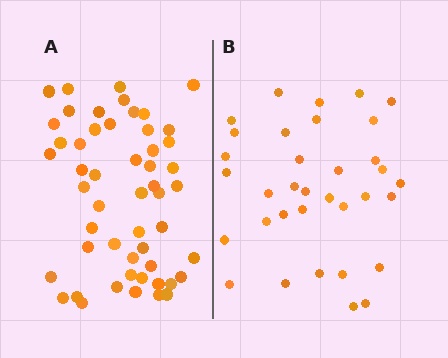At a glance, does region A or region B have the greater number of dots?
Region A (the left region) has more dots.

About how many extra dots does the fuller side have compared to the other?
Region A has approximately 20 more dots than region B.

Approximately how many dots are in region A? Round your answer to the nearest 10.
About 50 dots. (The exact count is 52, which rounds to 50.)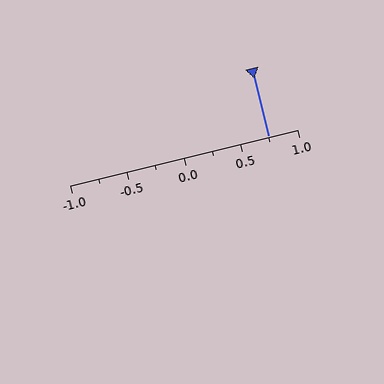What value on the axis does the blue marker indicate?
The marker indicates approximately 0.75.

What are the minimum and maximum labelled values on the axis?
The axis runs from -1.0 to 1.0.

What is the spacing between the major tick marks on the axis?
The major ticks are spaced 0.5 apart.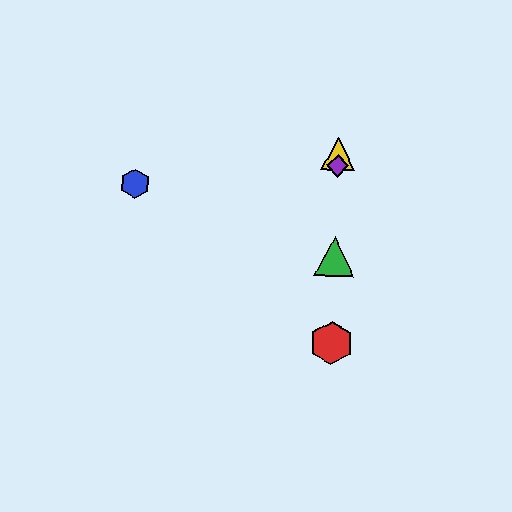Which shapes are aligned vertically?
The red hexagon, the green triangle, the yellow triangle, the purple diamond are aligned vertically.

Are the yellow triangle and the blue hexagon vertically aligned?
No, the yellow triangle is at x≈338 and the blue hexagon is at x≈135.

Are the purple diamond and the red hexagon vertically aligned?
Yes, both are at x≈338.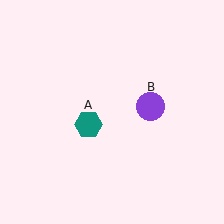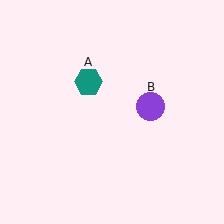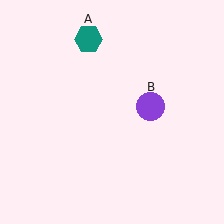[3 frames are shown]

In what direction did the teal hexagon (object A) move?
The teal hexagon (object A) moved up.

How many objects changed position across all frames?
1 object changed position: teal hexagon (object A).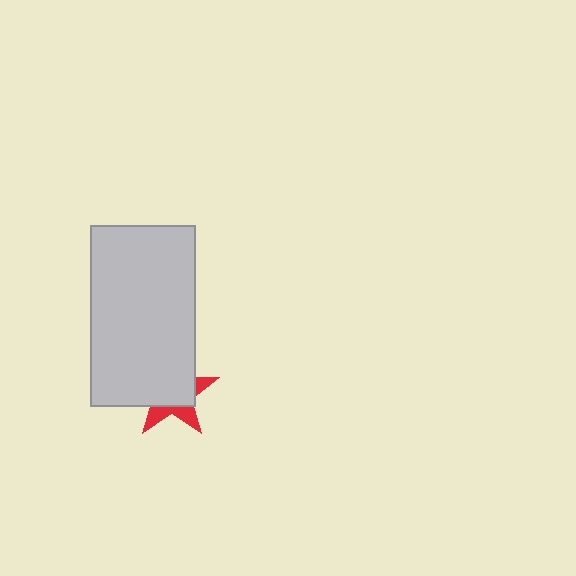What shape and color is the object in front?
The object in front is a light gray rectangle.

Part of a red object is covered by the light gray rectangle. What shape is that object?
It is a star.